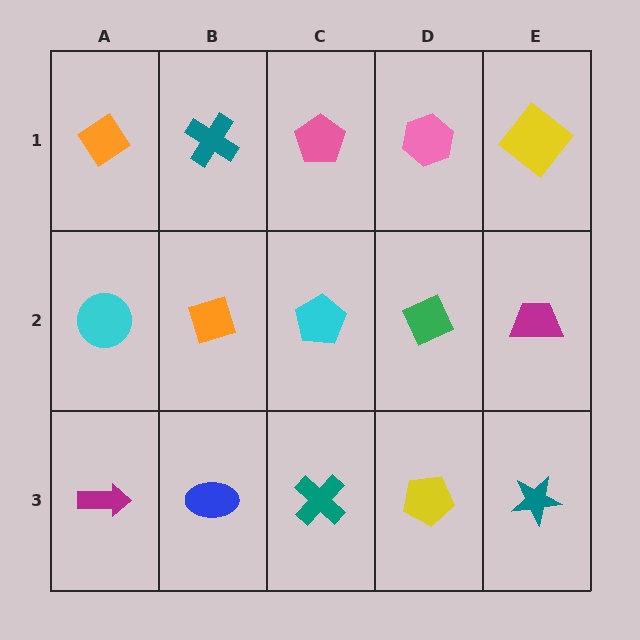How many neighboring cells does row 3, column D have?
3.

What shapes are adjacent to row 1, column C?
A cyan pentagon (row 2, column C), a teal cross (row 1, column B), a pink hexagon (row 1, column D).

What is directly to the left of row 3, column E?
A yellow pentagon.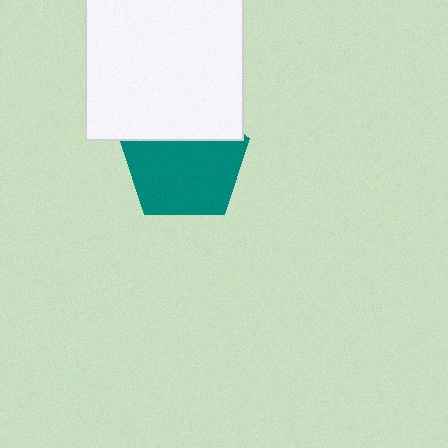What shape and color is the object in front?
The object in front is a white square.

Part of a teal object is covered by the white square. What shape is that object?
It is a pentagon.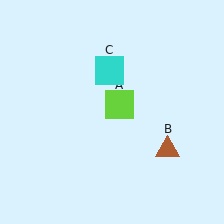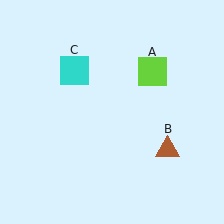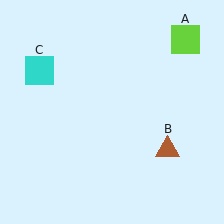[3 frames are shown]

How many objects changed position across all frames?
2 objects changed position: lime square (object A), cyan square (object C).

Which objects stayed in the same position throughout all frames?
Brown triangle (object B) remained stationary.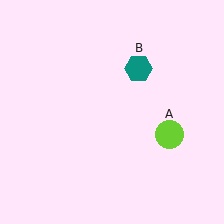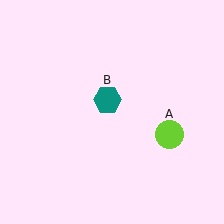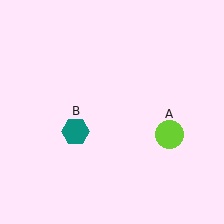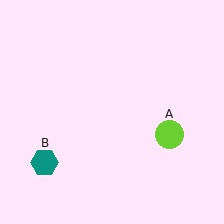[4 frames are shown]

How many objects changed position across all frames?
1 object changed position: teal hexagon (object B).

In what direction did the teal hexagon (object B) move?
The teal hexagon (object B) moved down and to the left.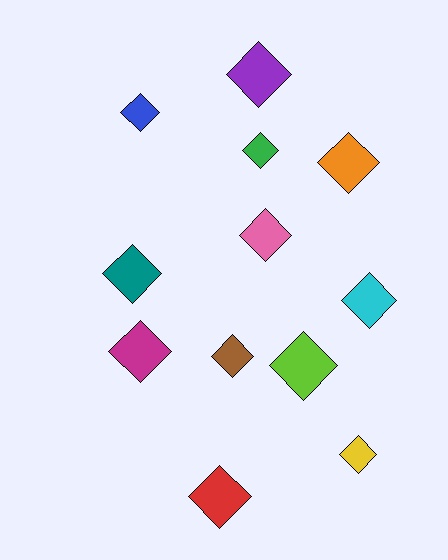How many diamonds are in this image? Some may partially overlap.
There are 12 diamonds.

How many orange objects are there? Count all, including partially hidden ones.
There is 1 orange object.